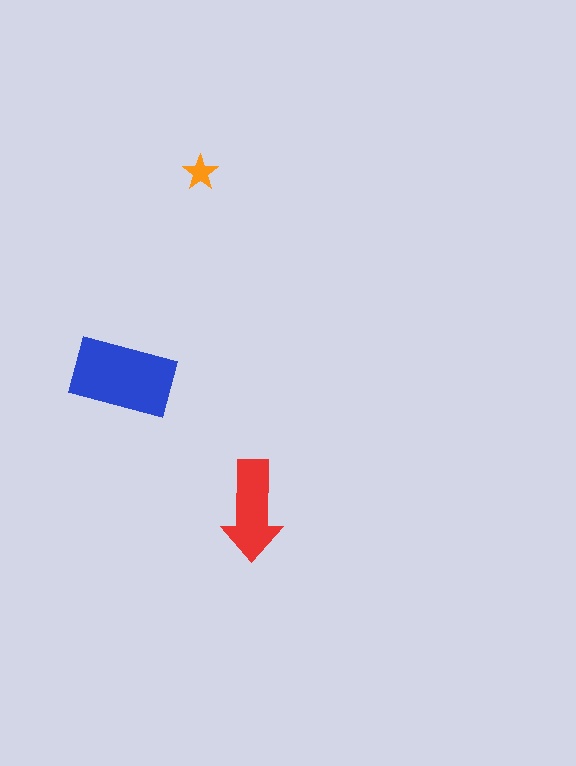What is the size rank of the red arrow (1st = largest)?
2nd.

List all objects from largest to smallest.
The blue rectangle, the red arrow, the orange star.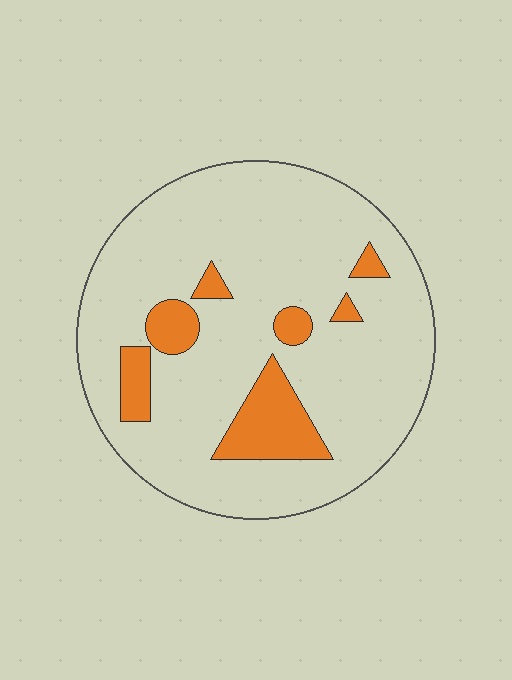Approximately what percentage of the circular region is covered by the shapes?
Approximately 15%.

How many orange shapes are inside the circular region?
7.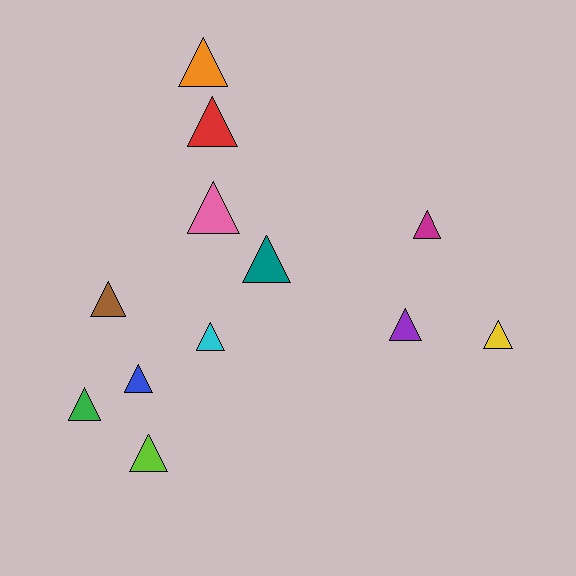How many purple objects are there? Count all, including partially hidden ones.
There is 1 purple object.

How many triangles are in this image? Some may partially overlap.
There are 12 triangles.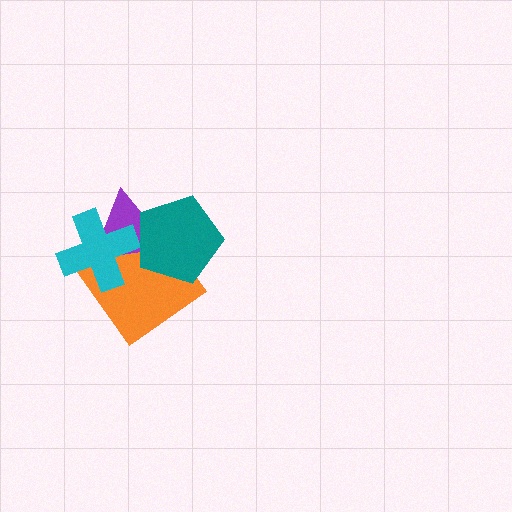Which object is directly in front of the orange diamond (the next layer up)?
The purple triangle is directly in front of the orange diamond.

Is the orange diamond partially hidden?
Yes, it is partially covered by another shape.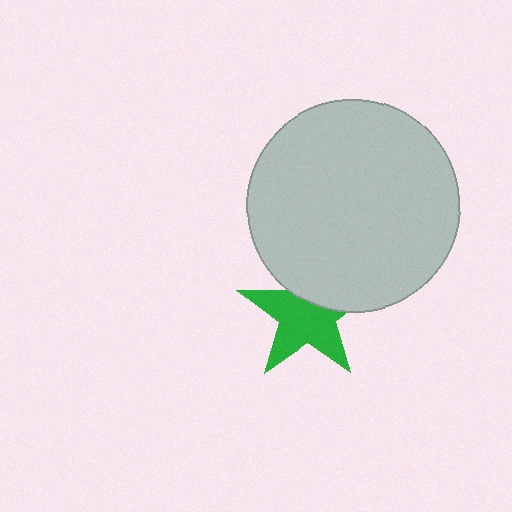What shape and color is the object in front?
The object in front is a light gray circle.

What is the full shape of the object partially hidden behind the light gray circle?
The partially hidden object is a green star.